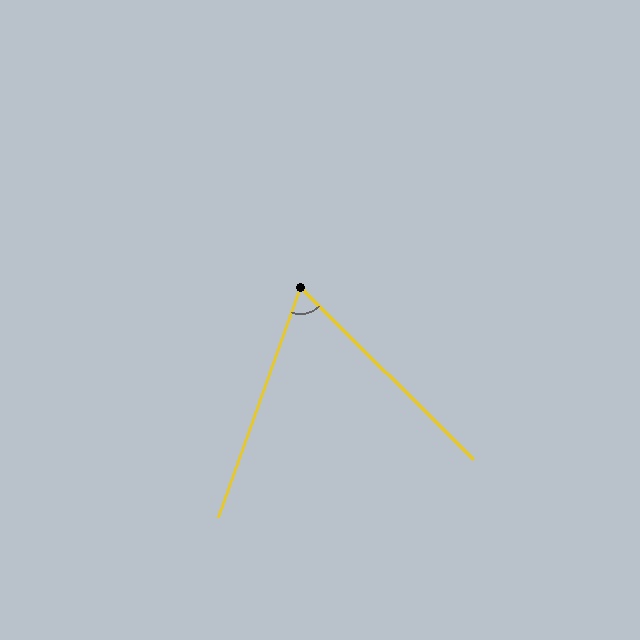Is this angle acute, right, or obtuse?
It is acute.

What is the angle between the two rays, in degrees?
Approximately 65 degrees.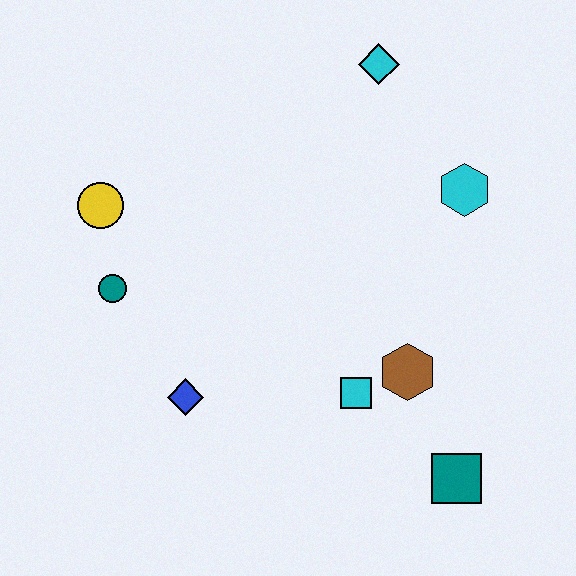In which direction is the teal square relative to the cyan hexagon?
The teal square is below the cyan hexagon.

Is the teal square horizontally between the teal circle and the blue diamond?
No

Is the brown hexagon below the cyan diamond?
Yes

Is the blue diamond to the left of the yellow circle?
No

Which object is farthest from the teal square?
The yellow circle is farthest from the teal square.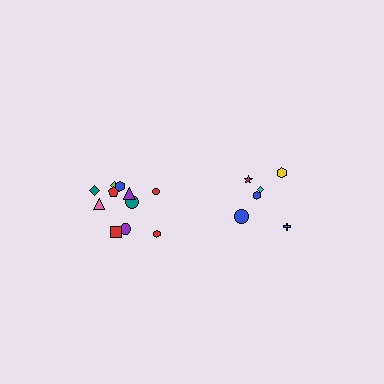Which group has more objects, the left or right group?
The left group.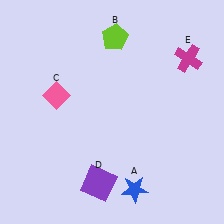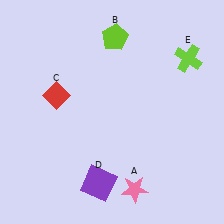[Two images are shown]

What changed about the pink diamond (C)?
In Image 1, C is pink. In Image 2, it changed to red.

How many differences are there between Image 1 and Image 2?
There are 3 differences between the two images.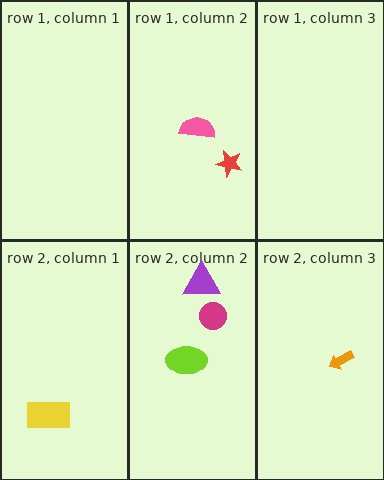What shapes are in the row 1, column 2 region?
The red star, the pink semicircle.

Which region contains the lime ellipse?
The row 2, column 2 region.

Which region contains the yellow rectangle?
The row 2, column 1 region.